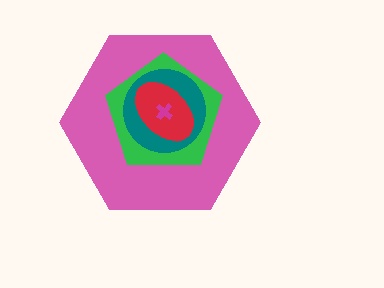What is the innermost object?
The magenta cross.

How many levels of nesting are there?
5.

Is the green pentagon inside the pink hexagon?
Yes.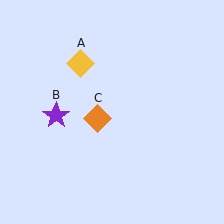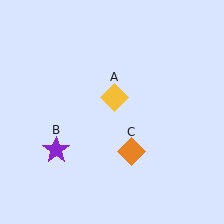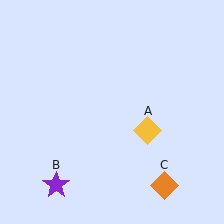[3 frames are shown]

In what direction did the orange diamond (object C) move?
The orange diamond (object C) moved down and to the right.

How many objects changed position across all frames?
3 objects changed position: yellow diamond (object A), purple star (object B), orange diamond (object C).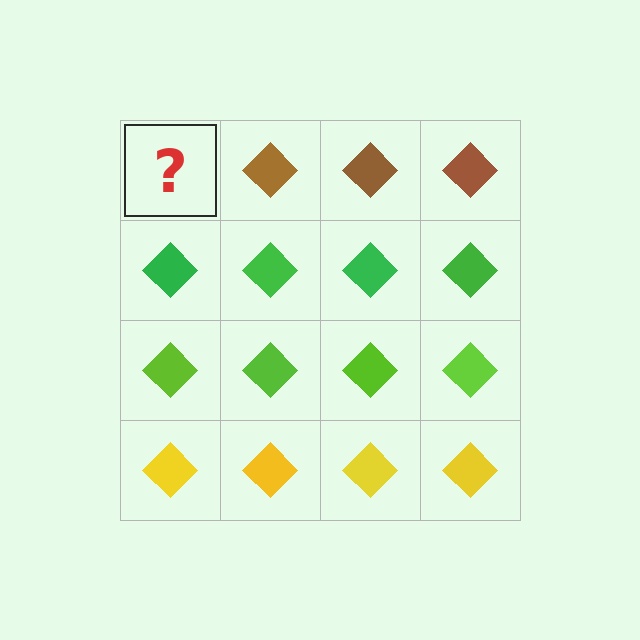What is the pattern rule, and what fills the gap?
The rule is that each row has a consistent color. The gap should be filled with a brown diamond.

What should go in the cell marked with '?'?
The missing cell should contain a brown diamond.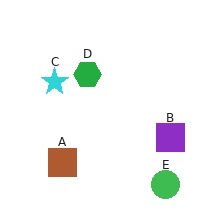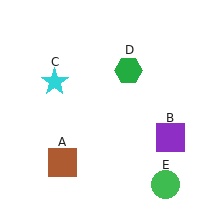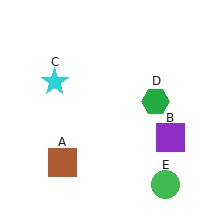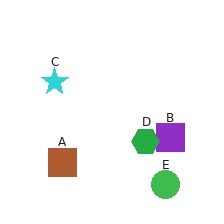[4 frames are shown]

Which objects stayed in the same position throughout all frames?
Brown square (object A) and purple square (object B) and cyan star (object C) and green circle (object E) remained stationary.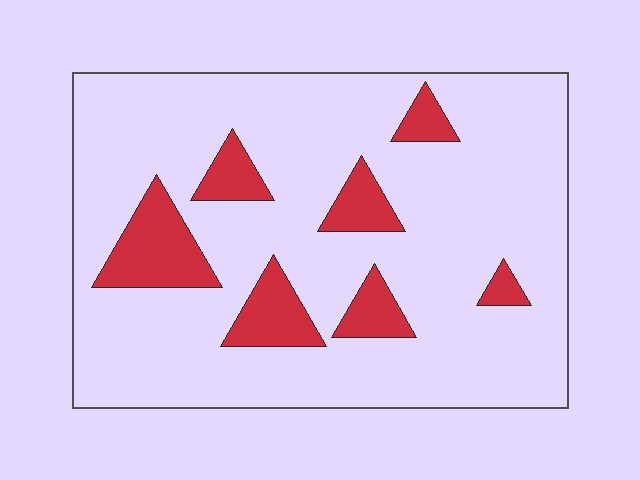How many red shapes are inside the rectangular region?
7.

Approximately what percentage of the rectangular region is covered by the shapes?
Approximately 15%.